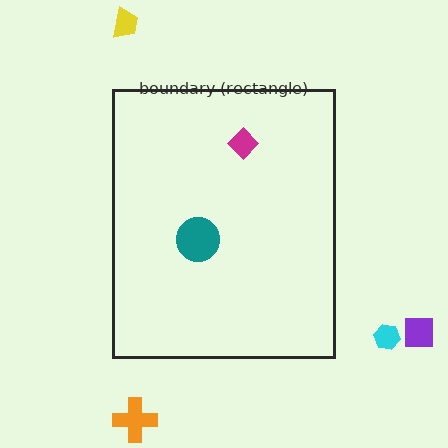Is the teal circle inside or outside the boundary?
Inside.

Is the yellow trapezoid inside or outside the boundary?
Outside.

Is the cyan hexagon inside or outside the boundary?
Outside.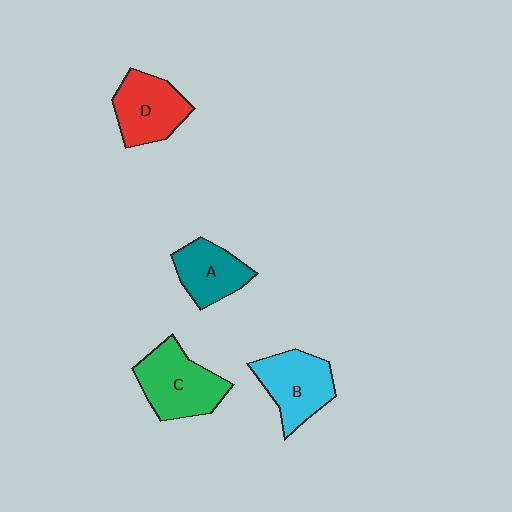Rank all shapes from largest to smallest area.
From largest to smallest: C (green), B (cyan), D (red), A (teal).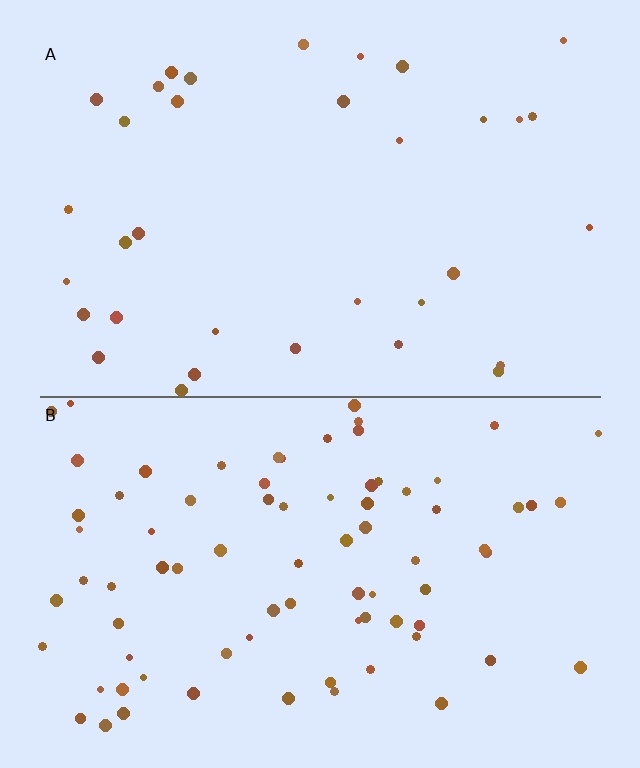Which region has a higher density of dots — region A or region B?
B (the bottom).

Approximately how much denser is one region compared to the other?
Approximately 2.4× — region B over region A.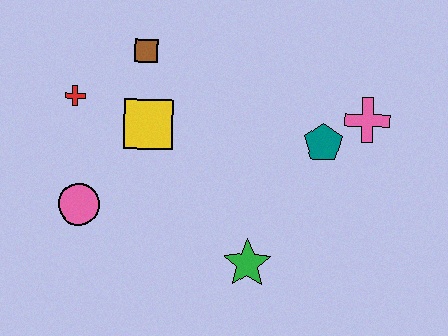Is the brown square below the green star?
No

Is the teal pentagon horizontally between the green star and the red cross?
No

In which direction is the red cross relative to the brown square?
The red cross is to the left of the brown square.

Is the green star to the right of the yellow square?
Yes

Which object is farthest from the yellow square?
The pink cross is farthest from the yellow square.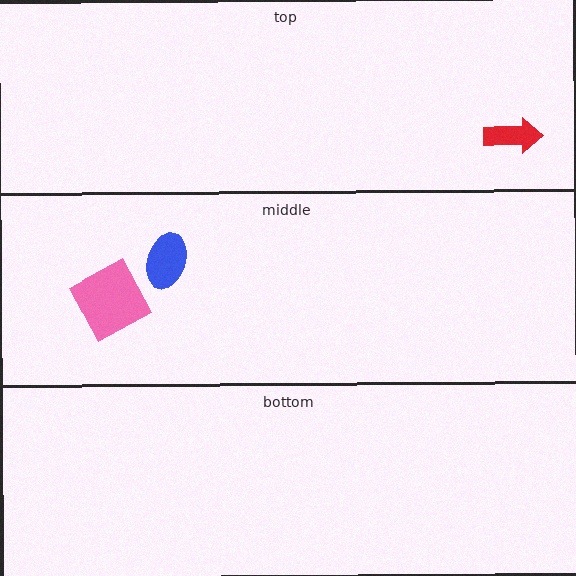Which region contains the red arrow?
The top region.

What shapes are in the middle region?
The pink square, the blue ellipse.